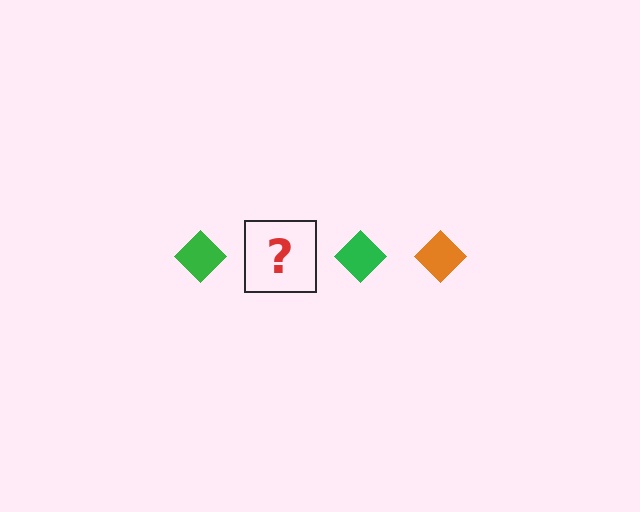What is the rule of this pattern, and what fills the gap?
The rule is that the pattern cycles through green, orange diamonds. The gap should be filled with an orange diamond.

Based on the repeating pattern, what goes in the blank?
The blank should be an orange diamond.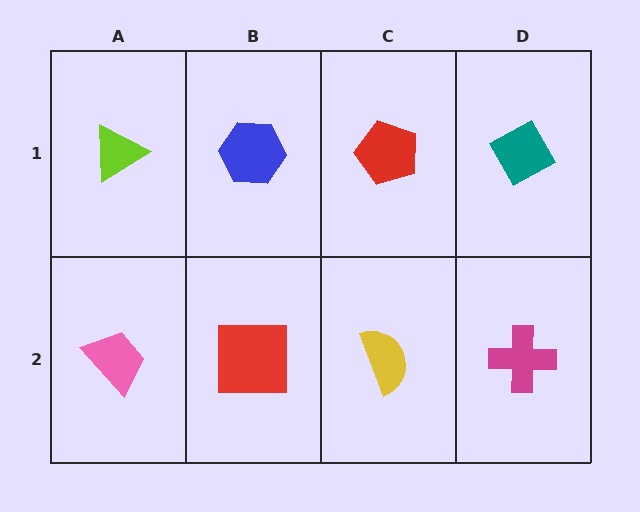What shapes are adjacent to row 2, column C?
A red pentagon (row 1, column C), a red square (row 2, column B), a magenta cross (row 2, column D).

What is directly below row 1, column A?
A pink trapezoid.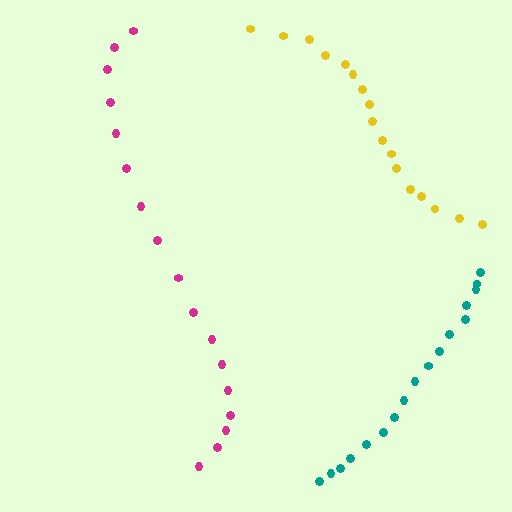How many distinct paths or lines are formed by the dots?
There are 3 distinct paths.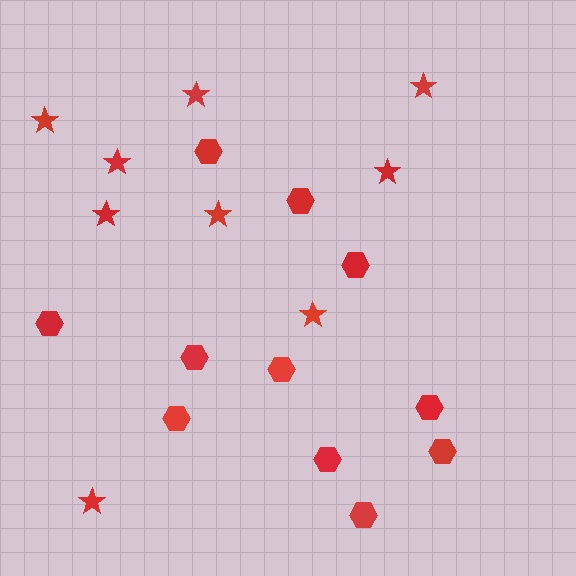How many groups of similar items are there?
There are 2 groups: one group of stars (9) and one group of hexagons (11).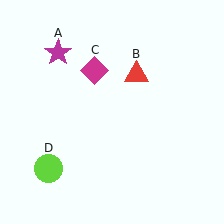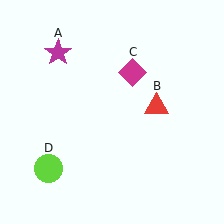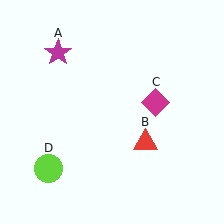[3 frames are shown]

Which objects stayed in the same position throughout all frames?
Magenta star (object A) and lime circle (object D) remained stationary.